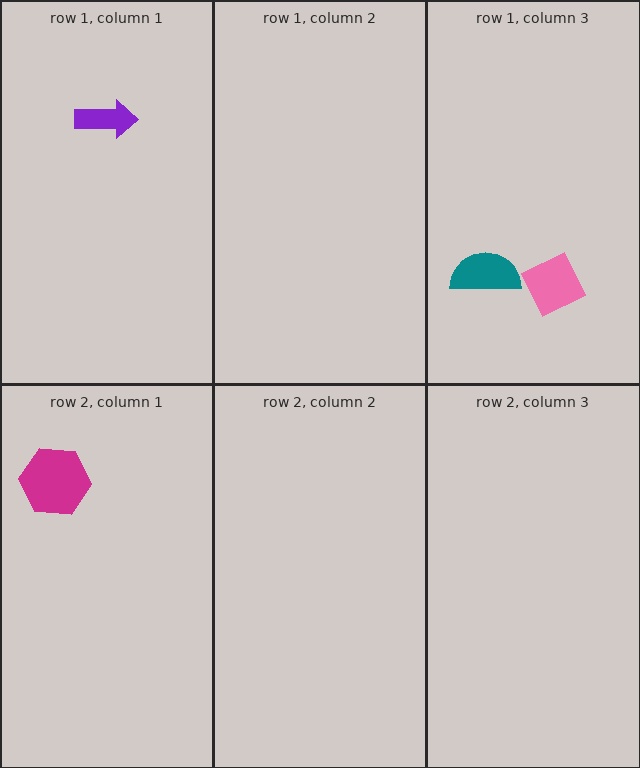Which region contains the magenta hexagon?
The row 2, column 1 region.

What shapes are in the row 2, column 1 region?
The magenta hexagon.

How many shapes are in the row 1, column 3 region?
2.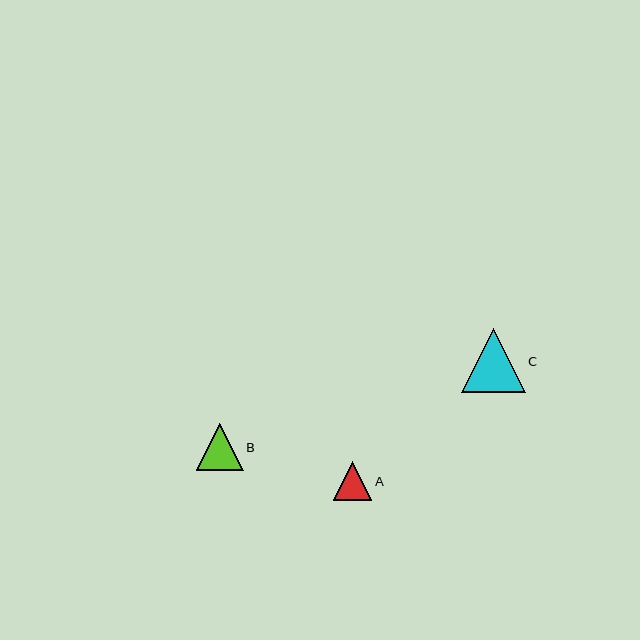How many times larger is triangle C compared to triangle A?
Triangle C is approximately 1.7 times the size of triangle A.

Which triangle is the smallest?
Triangle A is the smallest with a size of approximately 38 pixels.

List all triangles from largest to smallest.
From largest to smallest: C, B, A.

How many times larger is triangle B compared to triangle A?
Triangle B is approximately 1.2 times the size of triangle A.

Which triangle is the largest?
Triangle C is the largest with a size of approximately 64 pixels.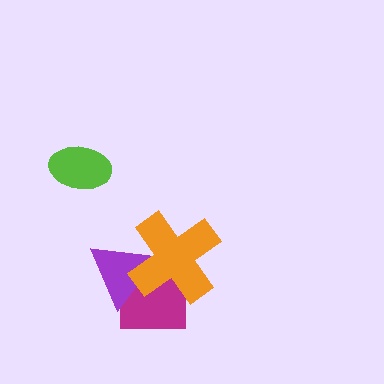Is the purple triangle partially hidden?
Yes, it is partially covered by another shape.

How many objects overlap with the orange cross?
2 objects overlap with the orange cross.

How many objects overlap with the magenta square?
2 objects overlap with the magenta square.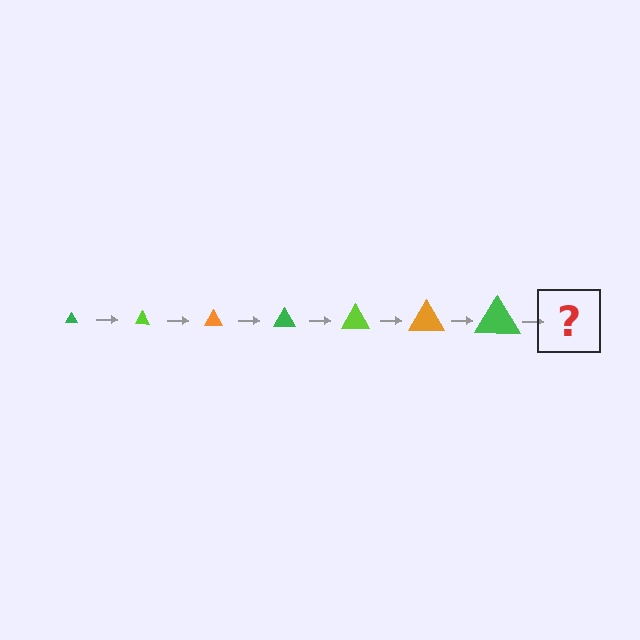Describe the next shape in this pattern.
It should be a lime triangle, larger than the previous one.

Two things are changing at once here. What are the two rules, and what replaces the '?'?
The two rules are that the triangle grows larger each step and the color cycles through green, lime, and orange. The '?' should be a lime triangle, larger than the previous one.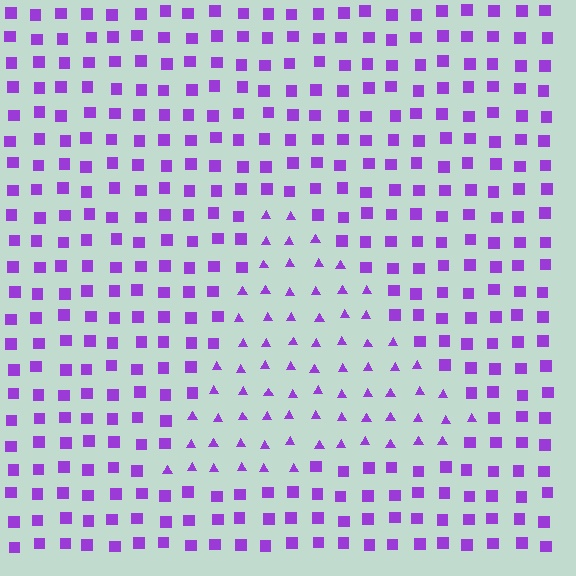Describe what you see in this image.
The image is filled with small purple elements arranged in a uniform grid. A triangle-shaped region contains triangles, while the surrounding area contains squares. The boundary is defined purely by the change in element shape.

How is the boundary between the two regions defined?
The boundary is defined by a change in element shape: triangles inside vs. squares outside. All elements share the same color and spacing.